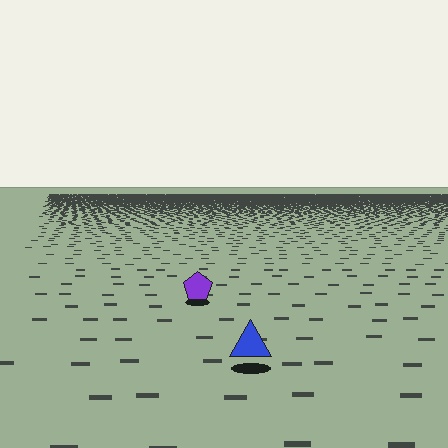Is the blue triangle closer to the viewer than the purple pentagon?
Yes. The blue triangle is closer — you can tell from the texture gradient: the ground texture is coarser near it.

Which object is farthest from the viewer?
The purple pentagon is farthest from the viewer. It appears smaller and the ground texture around it is denser.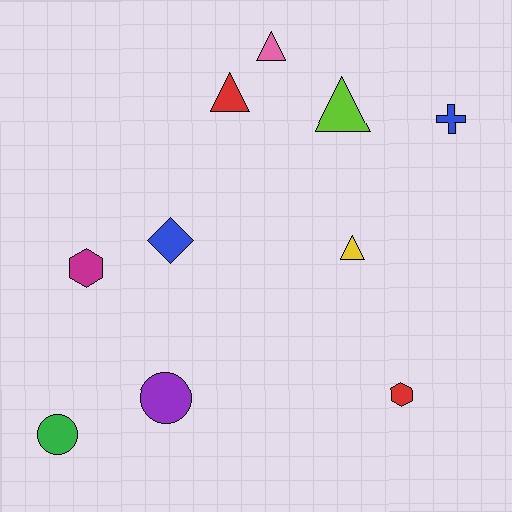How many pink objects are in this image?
There is 1 pink object.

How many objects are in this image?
There are 10 objects.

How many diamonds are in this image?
There is 1 diamond.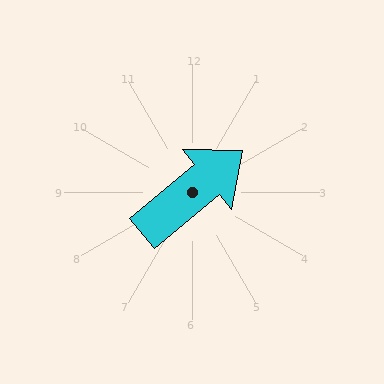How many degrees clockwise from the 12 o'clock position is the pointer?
Approximately 51 degrees.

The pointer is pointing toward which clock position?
Roughly 2 o'clock.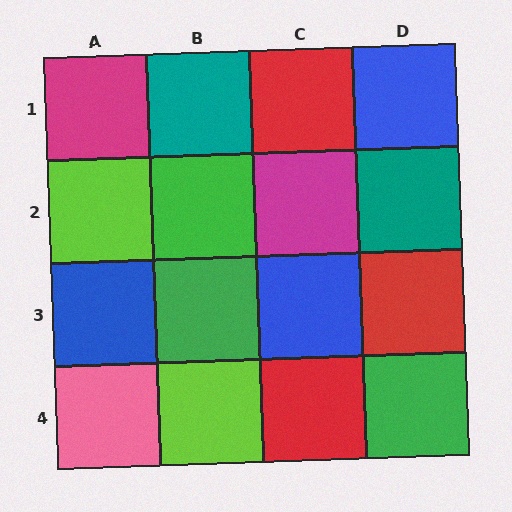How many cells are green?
3 cells are green.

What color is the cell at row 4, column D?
Green.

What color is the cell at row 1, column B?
Teal.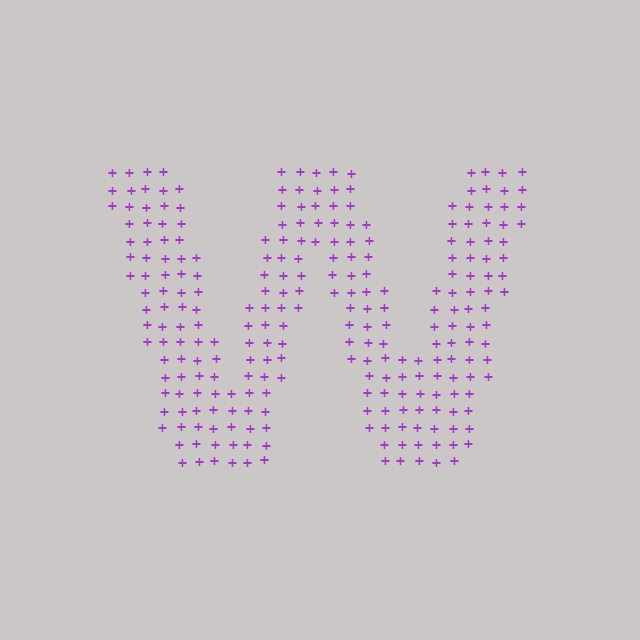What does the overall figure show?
The overall figure shows the letter W.